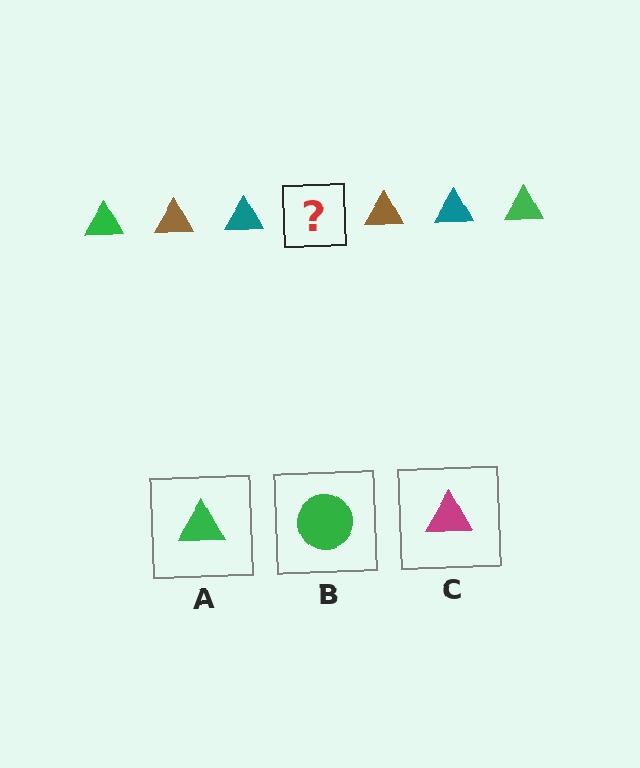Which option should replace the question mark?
Option A.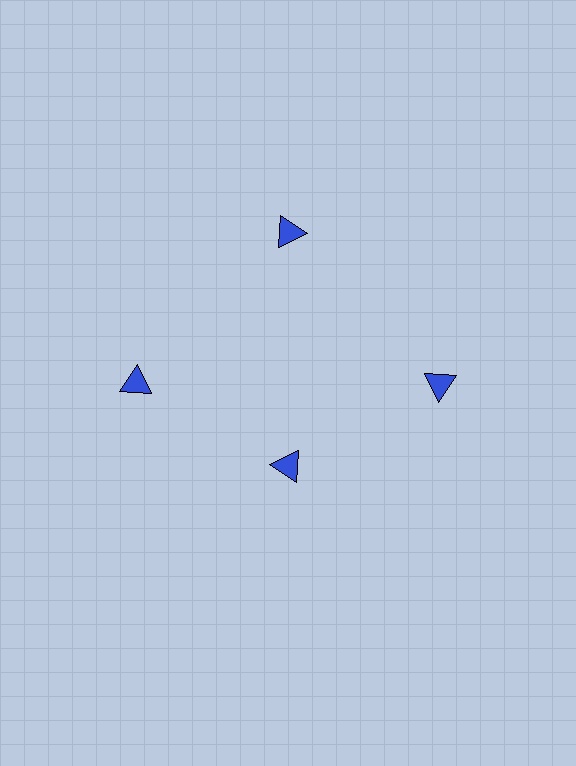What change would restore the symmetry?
The symmetry would be restored by moving it outward, back onto the ring so that all 4 triangles sit at equal angles and equal distance from the center.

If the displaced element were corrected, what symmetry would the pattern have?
It would have 4-fold rotational symmetry — the pattern would map onto itself every 90 degrees.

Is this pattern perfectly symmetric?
No. The 4 blue triangles are arranged in a ring, but one element near the 6 o'clock position is pulled inward toward the center, breaking the 4-fold rotational symmetry.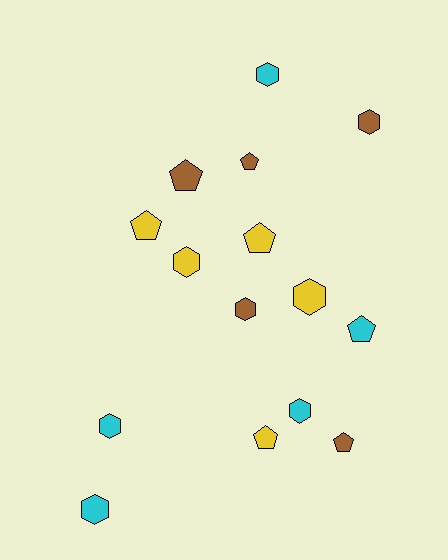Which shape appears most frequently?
Hexagon, with 8 objects.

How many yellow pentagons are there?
There are 3 yellow pentagons.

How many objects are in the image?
There are 15 objects.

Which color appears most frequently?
Cyan, with 5 objects.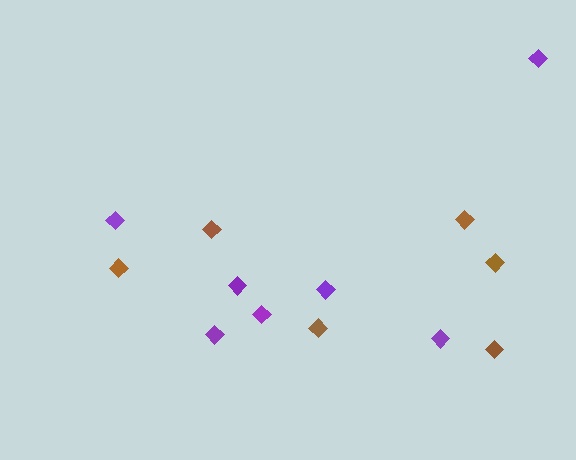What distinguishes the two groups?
There are 2 groups: one group of brown diamonds (6) and one group of purple diamonds (7).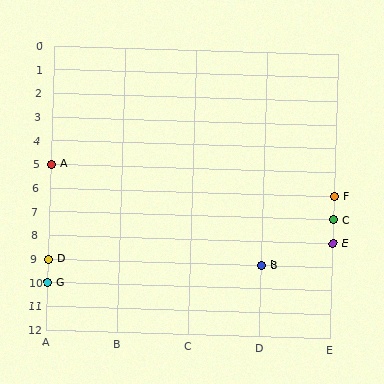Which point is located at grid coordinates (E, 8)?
Point E is at (E, 8).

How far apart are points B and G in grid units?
Points B and G are 3 columns and 1 row apart (about 3.2 grid units diagonally).